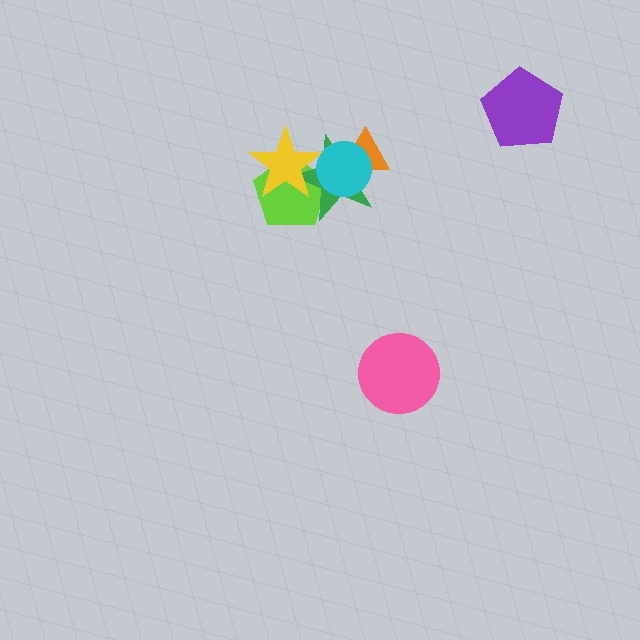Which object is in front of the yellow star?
The cyan circle is in front of the yellow star.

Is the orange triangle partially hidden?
Yes, it is partially covered by another shape.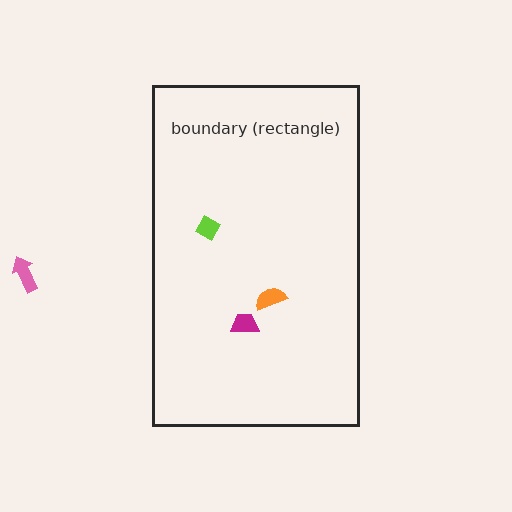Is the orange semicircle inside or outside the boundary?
Inside.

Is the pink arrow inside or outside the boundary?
Outside.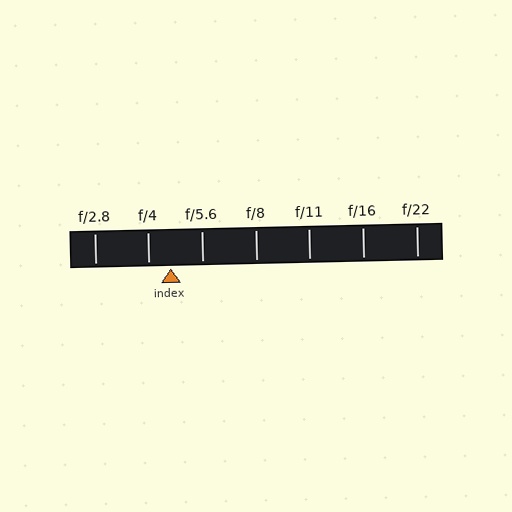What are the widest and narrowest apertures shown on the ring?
The widest aperture shown is f/2.8 and the narrowest is f/22.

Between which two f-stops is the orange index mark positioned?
The index mark is between f/4 and f/5.6.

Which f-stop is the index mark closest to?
The index mark is closest to f/4.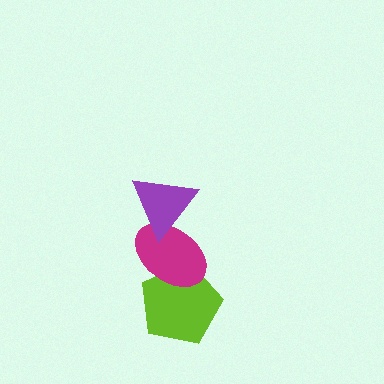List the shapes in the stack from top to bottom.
From top to bottom: the purple triangle, the magenta ellipse, the lime pentagon.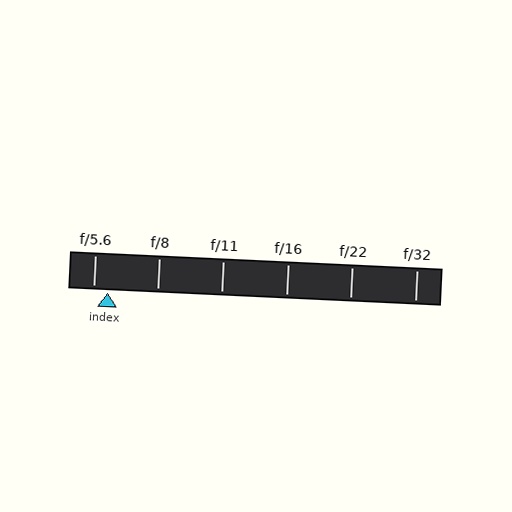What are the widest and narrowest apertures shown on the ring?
The widest aperture shown is f/5.6 and the narrowest is f/32.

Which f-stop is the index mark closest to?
The index mark is closest to f/5.6.